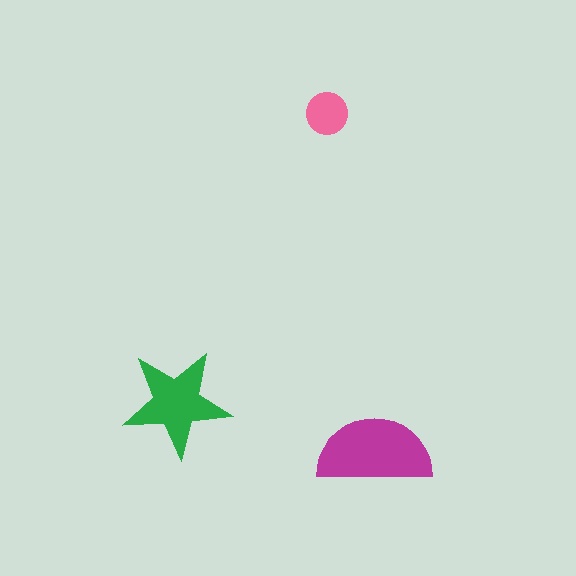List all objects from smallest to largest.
The pink circle, the green star, the magenta semicircle.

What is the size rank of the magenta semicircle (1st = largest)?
1st.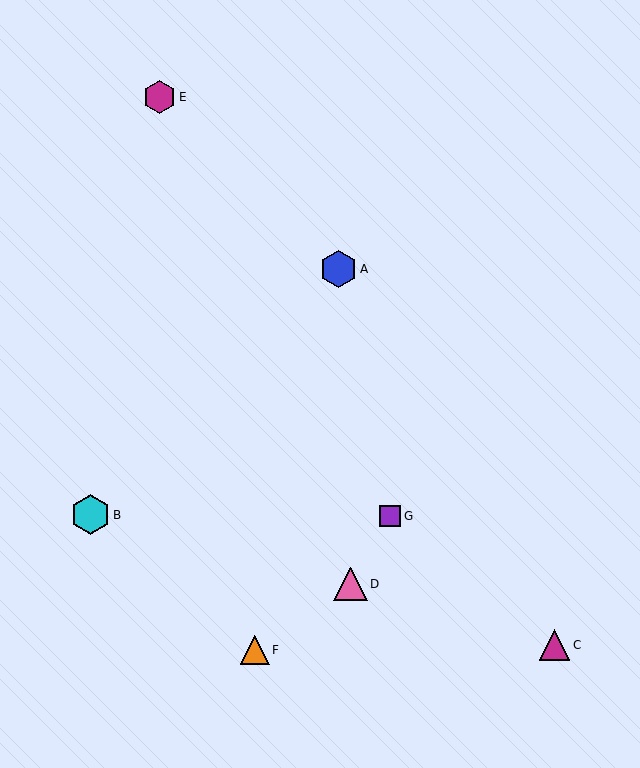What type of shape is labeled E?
Shape E is a magenta hexagon.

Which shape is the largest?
The cyan hexagon (labeled B) is the largest.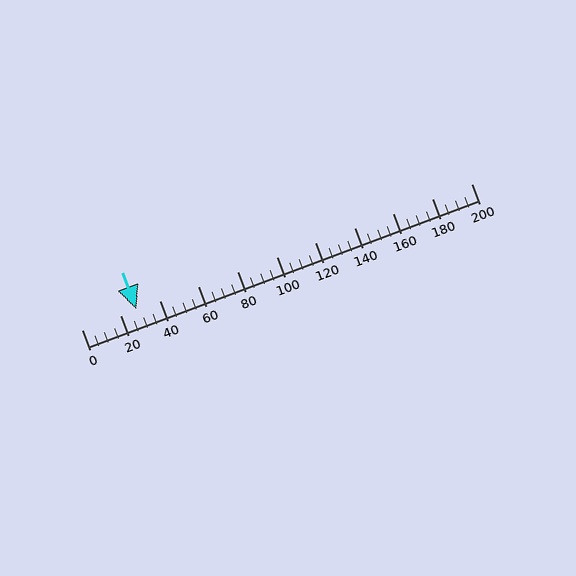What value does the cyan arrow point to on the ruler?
The cyan arrow points to approximately 28.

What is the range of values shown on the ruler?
The ruler shows values from 0 to 200.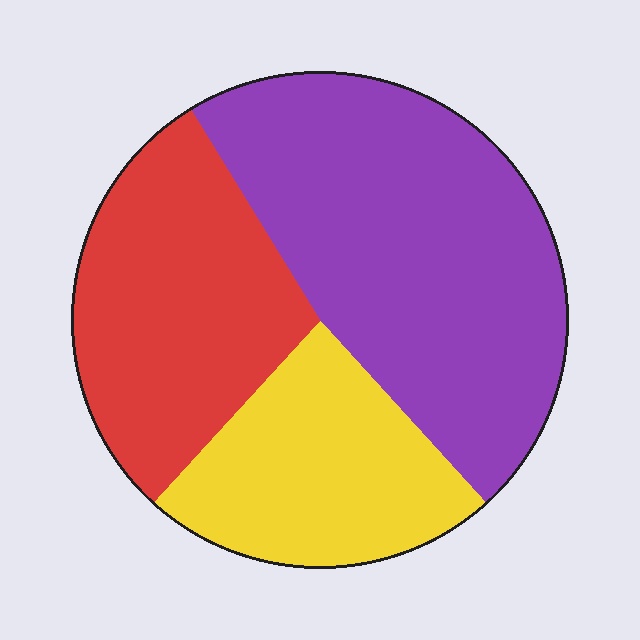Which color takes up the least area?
Yellow, at roughly 25%.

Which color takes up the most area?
Purple, at roughly 45%.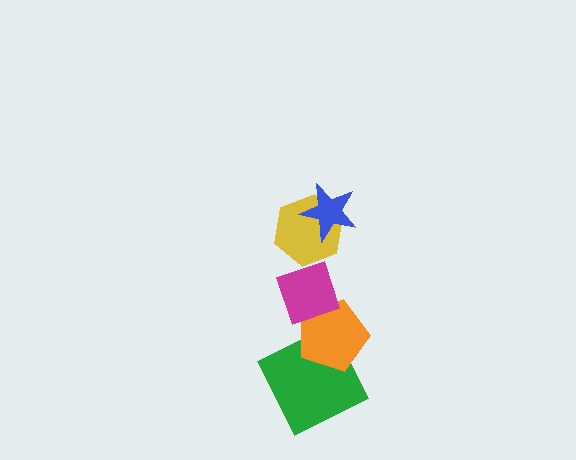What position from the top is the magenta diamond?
The magenta diamond is 3rd from the top.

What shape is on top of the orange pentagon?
The magenta diamond is on top of the orange pentagon.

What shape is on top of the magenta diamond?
The yellow hexagon is on top of the magenta diamond.